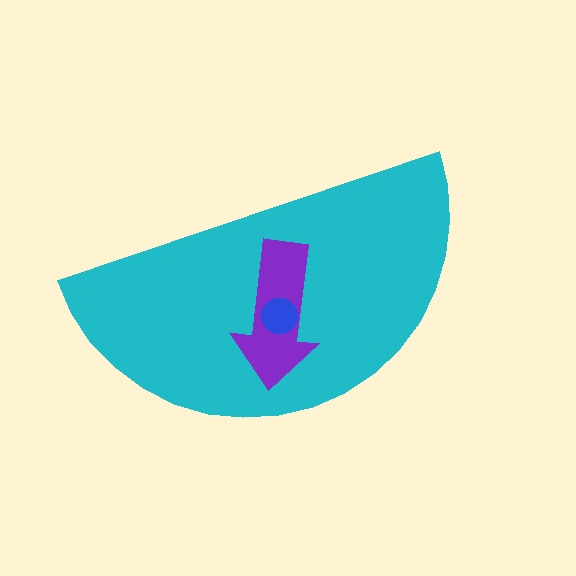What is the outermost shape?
The cyan semicircle.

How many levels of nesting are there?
3.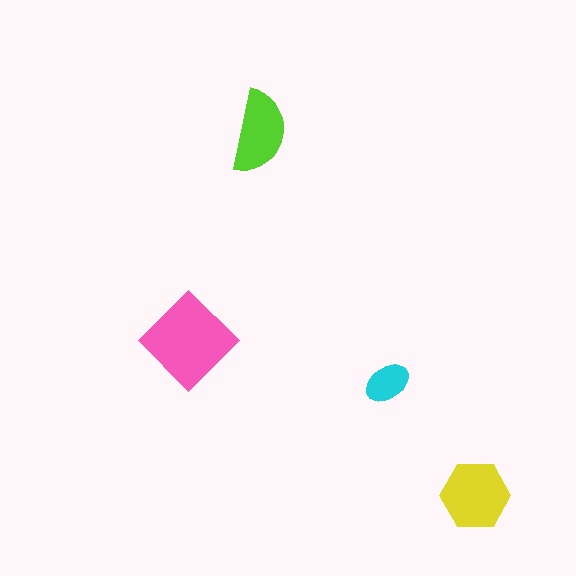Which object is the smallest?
The cyan ellipse.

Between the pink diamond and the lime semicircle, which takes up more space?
The pink diamond.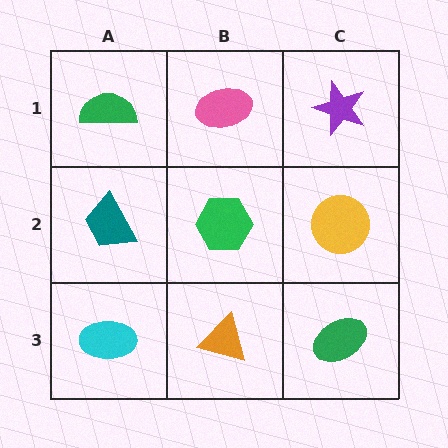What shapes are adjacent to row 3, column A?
A teal trapezoid (row 2, column A), an orange triangle (row 3, column B).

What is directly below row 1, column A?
A teal trapezoid.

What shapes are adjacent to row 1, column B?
A green hexagon (row 2, column B), a green semicircle (row 1, column A), a purple star (row 1, column C).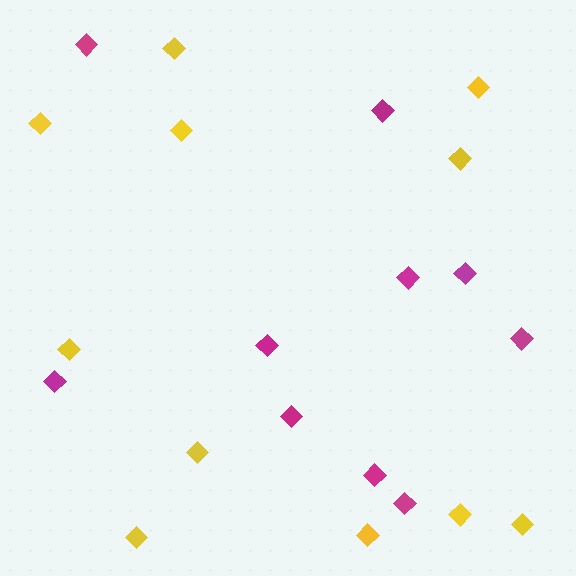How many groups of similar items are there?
There are 2 groups: one group of yellow diamonds (11) and one group of magenta diamonds (10).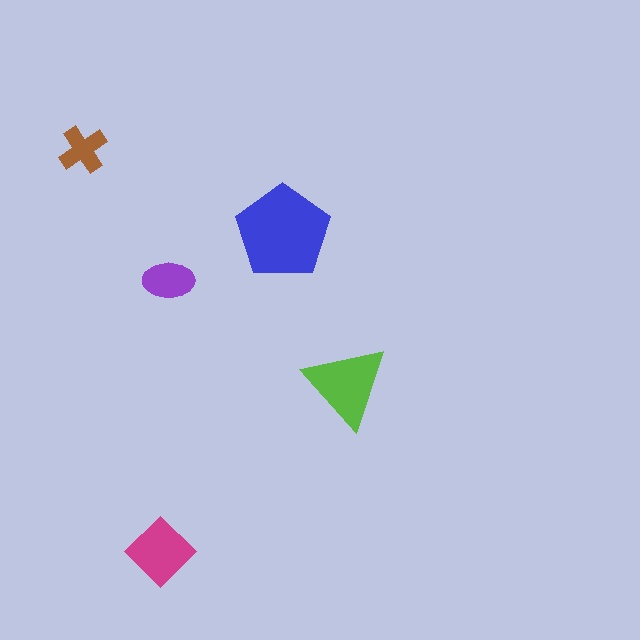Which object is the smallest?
The brown cross.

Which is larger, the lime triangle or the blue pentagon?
The blue pentagon.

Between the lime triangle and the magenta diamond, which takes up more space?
The lime triangle.